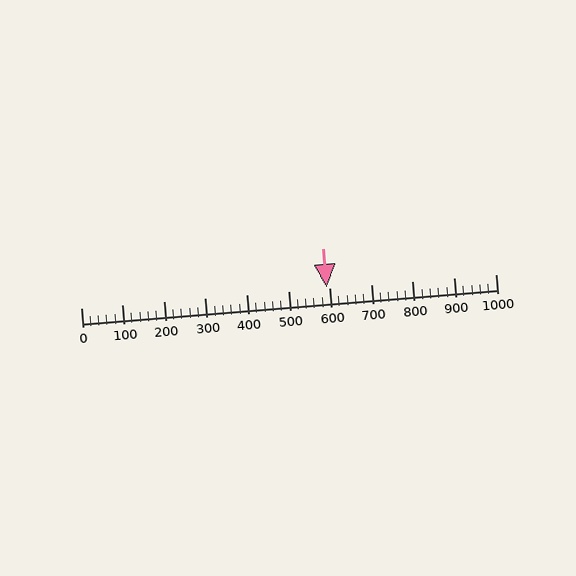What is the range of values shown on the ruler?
The ruler shows values from 0 to 1000.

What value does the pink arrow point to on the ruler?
The pink arrow points to approximately 593.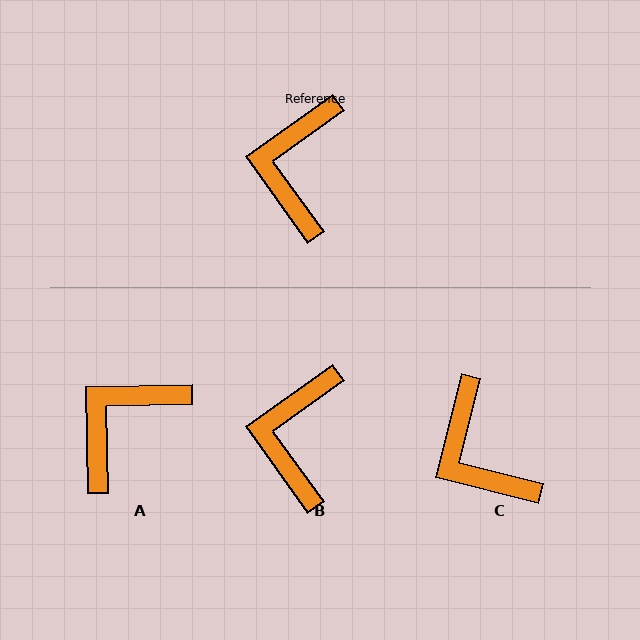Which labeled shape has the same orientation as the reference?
B.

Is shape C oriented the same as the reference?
No, it is off by about 40 degrees.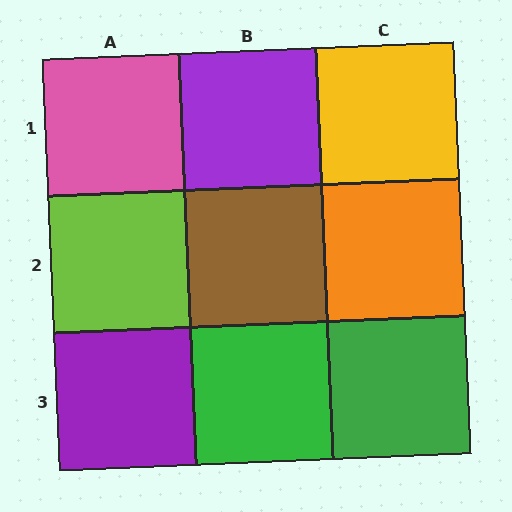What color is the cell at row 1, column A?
Pink.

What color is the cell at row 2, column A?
Lime.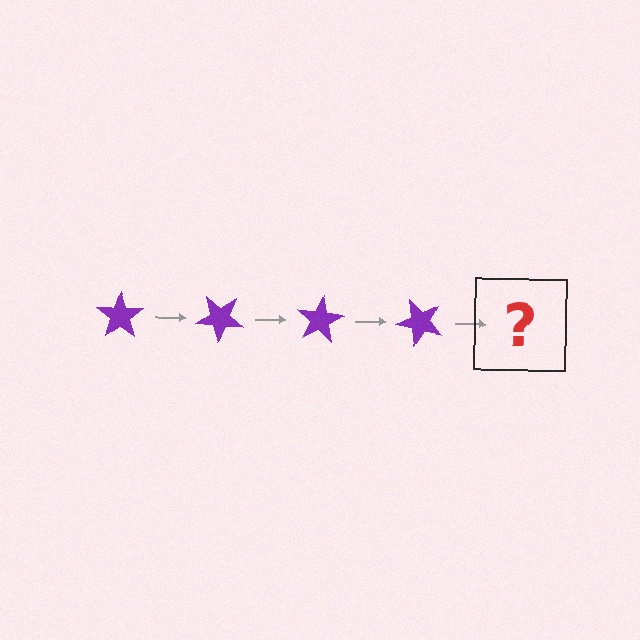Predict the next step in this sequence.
The next step is a purple star rotated 160 degrees.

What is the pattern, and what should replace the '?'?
The pattern is that the star rotates 40 degrees each step. The '?' should be a purple star rotated 160 degrees.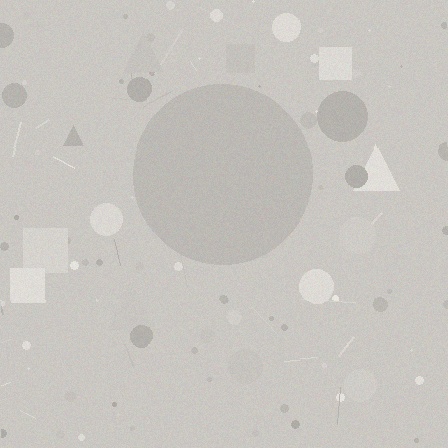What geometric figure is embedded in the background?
A circle is embedded in the background.